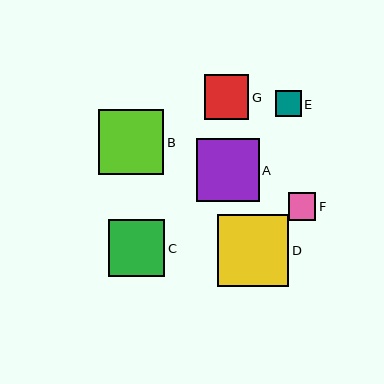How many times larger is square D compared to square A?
Square D is approximately 1.1 times the size of square A.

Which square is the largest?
Square D is the largest with a size of approximately 72 pixels.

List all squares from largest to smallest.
From largest to smallest: D, B, A, C, G, F, E.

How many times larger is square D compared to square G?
Square D is approximately 1.6 times the size of square G.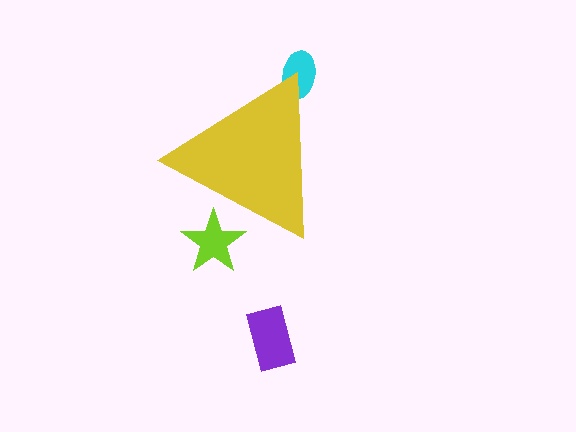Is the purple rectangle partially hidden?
No, the purple rectangle is fully visible.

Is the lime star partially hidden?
Yes, the lime star is partially hidden behind the yellow triangle.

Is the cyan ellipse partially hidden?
Yes, the cyan ellipse is partially hidden behind the yellow triangle.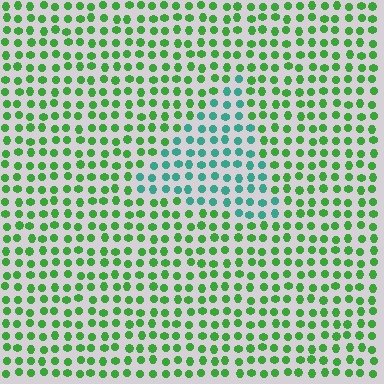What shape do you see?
I see a triangle.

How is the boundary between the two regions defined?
The boundary is defined purely by a slight shift in hue (about 47 degrees). Spacing, size, and orientation are identical on both sides.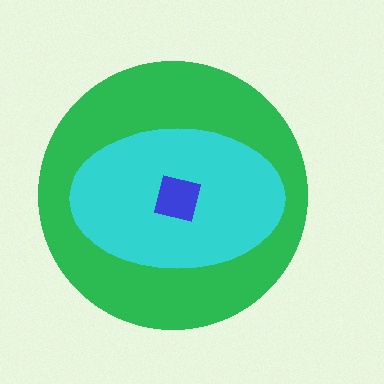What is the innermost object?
The blue square.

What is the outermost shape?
The green circle.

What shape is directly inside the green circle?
The cyan ellipse.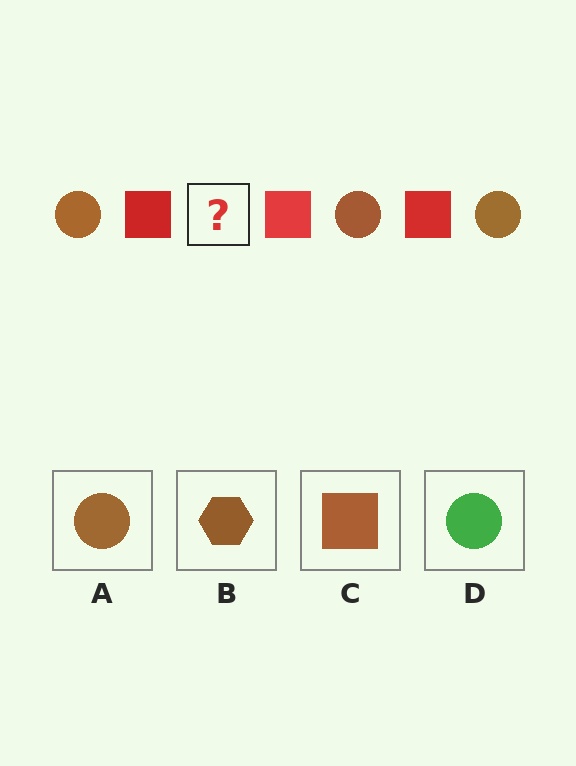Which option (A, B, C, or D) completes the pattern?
A.